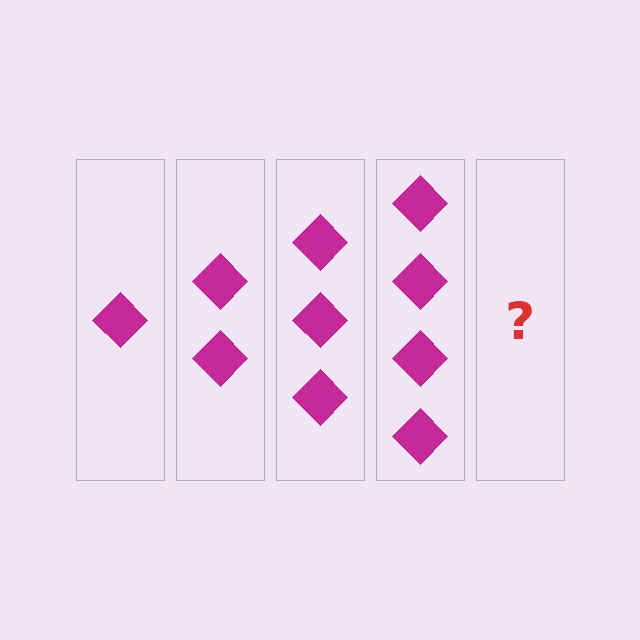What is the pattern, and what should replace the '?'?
The pattern is that each step adds one more diamond. The '?' should be 5 diamonds.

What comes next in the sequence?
The next element should be 5 diamonds.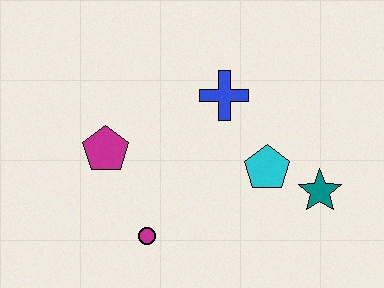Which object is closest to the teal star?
The cyan pentagon is closest to the teal star.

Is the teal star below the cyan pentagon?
Yes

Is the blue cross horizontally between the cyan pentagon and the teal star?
No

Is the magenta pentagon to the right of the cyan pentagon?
No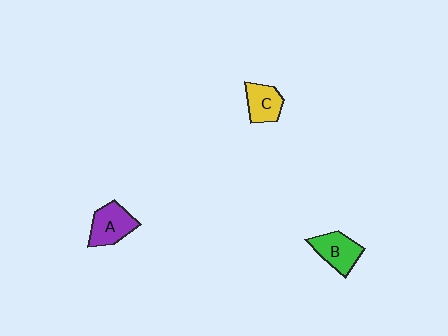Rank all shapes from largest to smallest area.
From largest to smallest: A (purple), B (green), C (yellow).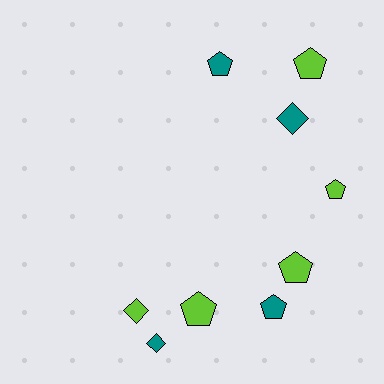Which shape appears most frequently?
Pentagon, with 6 objects.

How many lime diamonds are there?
There is 1 lime diamond.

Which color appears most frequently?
Lime, with 5 objects.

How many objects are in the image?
There are 9 objects.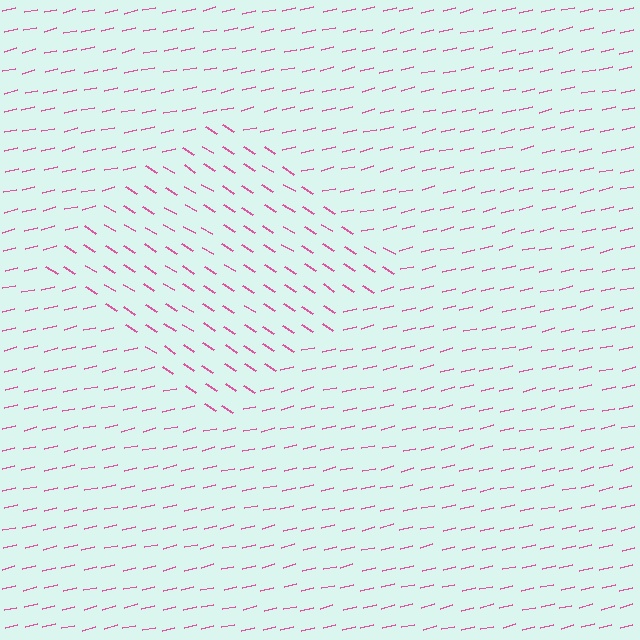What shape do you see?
I see a diamond.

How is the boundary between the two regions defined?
The boundary is defined purely by a change in line orientation (approximately 45 degrees difference). All lines are the same color and thickness.